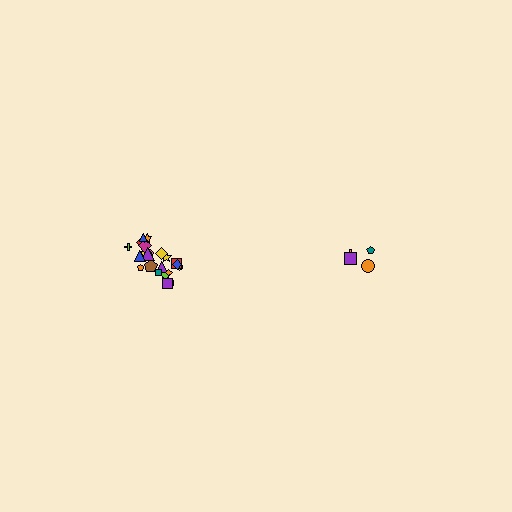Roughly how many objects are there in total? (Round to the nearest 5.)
Roughly 25 objects in total.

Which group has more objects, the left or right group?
The left group.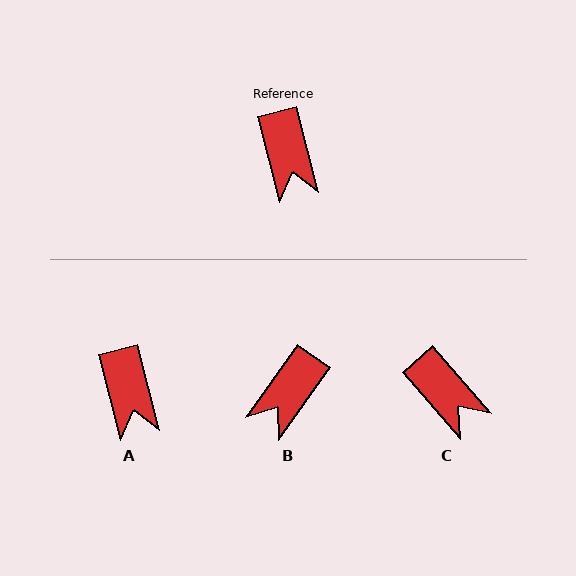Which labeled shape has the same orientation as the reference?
A.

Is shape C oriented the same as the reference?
No, it is off by about 26 degrees.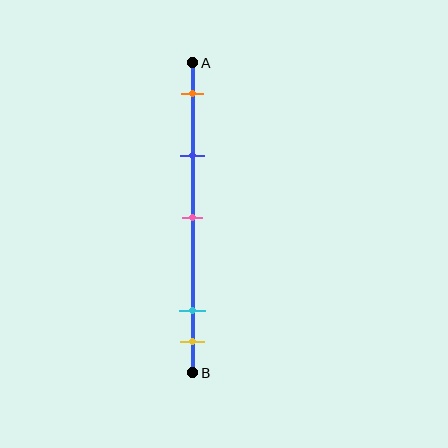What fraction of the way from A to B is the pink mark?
The pink mark is approximately 50% (0.5) of the way from A to B.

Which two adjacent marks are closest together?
The cyan and yellow marks are the closest adjacent pair.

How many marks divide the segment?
There are 5 marks dividing the segment.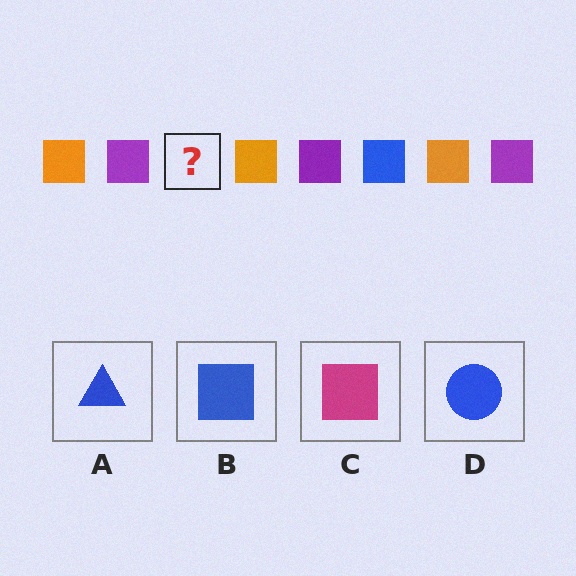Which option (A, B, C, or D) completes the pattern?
B.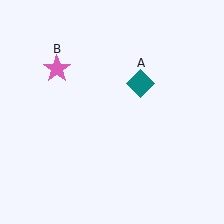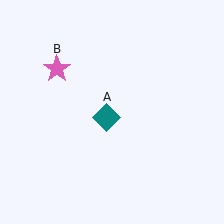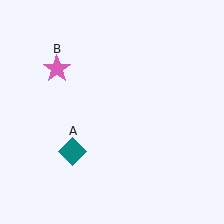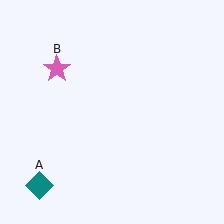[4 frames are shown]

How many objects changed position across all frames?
1 object changed position: teal diamond (object A).